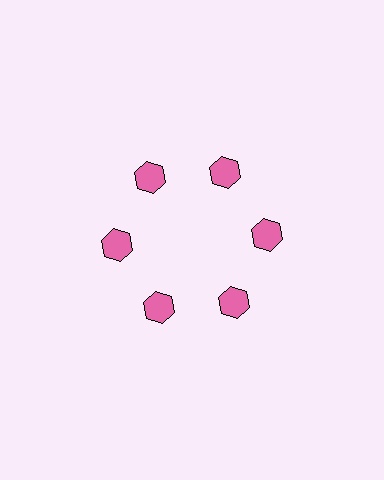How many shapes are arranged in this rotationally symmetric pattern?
There are 6 shapes, arranged in 6 groups of 1.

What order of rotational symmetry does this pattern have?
This pattern has 6-fold rotational symmetry.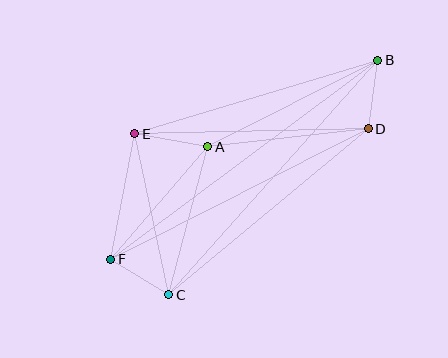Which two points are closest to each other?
Points C and F are closest to each other.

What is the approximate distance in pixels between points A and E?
The distance between A and E is approximately 74 pixels.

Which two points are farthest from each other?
Points B and F are farthest from each other.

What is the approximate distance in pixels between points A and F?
The distance between A and F is approximately 149 pixels.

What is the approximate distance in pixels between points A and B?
The distance between A and B is approximately 191 pixels.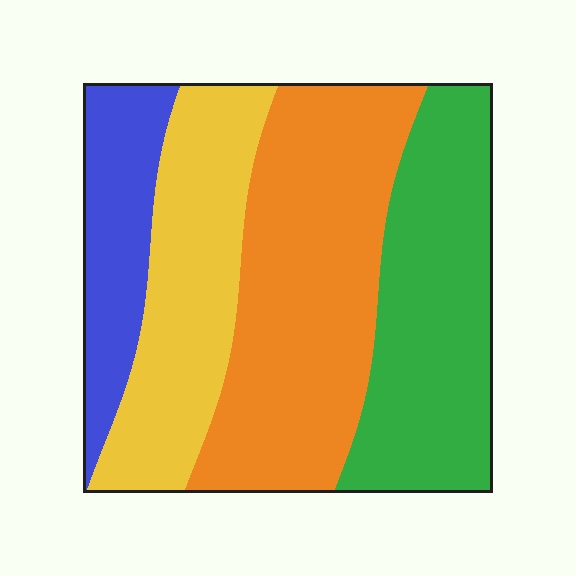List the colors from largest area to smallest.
From largest to smallest: orange, green, yellow, blue.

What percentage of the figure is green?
Green takes up about one quarter (1/4) of the figure.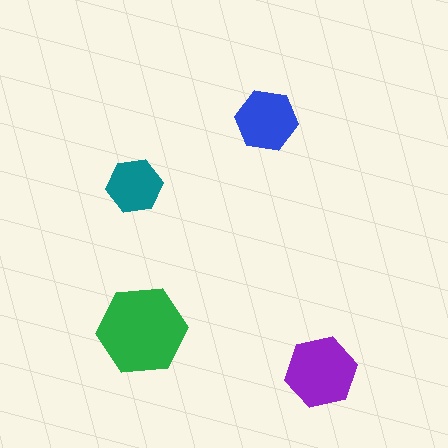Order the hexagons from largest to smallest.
the green one, the purple one, the blue one, the teal one.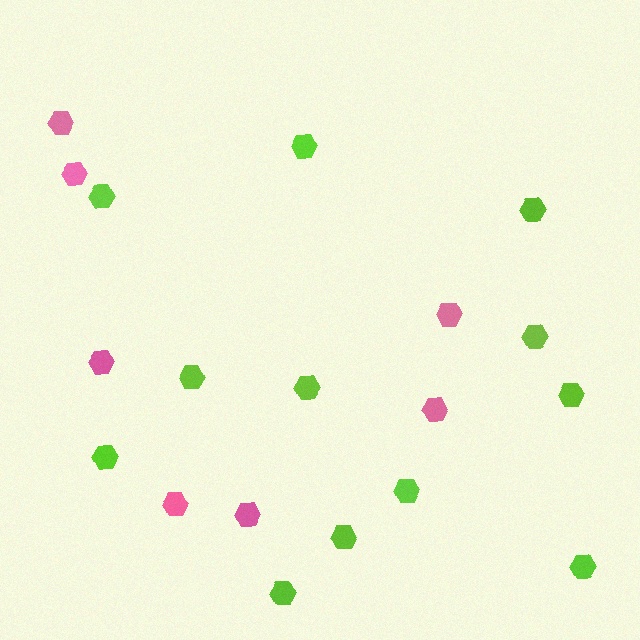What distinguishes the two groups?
There are 2 groups: one group of pink hexagons (7) and one group of lime hexagons (12).